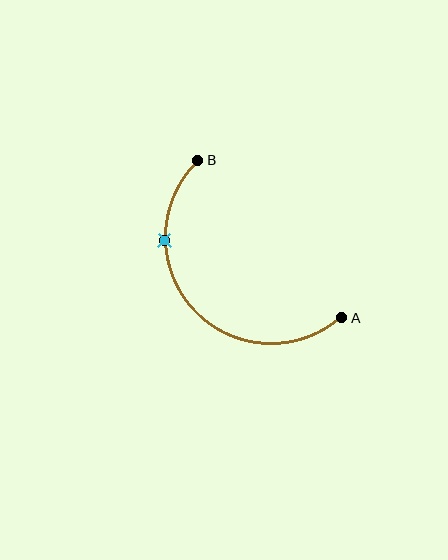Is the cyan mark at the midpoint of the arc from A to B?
No. The cyan mark lies on the arc but is closer to endpoint B. The arc midpoint would be at the point on the curve equidistant along the arc from both A and B.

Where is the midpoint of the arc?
The arc midpoint is the point on the curve farthest from the straight line joining A and B. It sits below and to the left of that line.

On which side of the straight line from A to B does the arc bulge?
The arc bulges below and to the left of the straight line connecting A and B.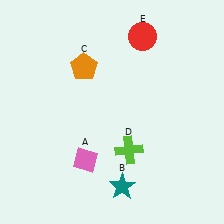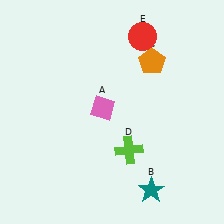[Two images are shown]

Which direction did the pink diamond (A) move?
The pink diamond (A) moved up.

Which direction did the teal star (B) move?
The teal star (B) moved right.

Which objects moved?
The objects that moved are: the pink diamond (A), the teal star (B), the orange pentagon (C).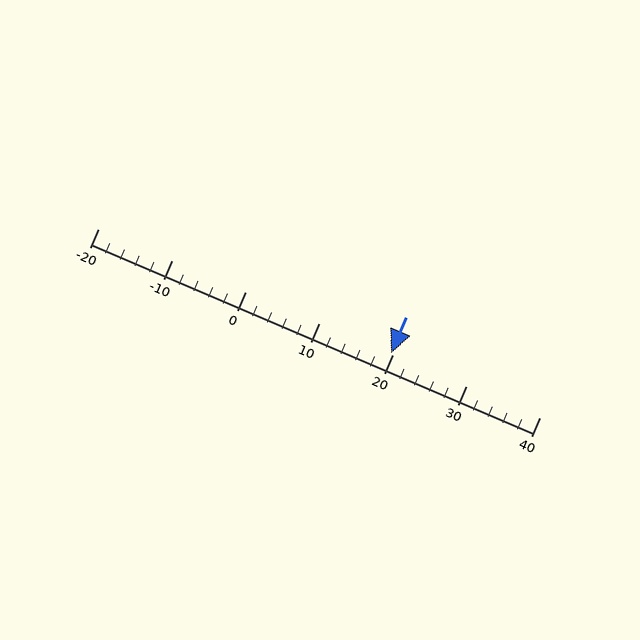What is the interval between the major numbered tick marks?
The major tick marks are spaced 10 units apart.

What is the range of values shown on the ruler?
The ruler shows values from -20 to 40.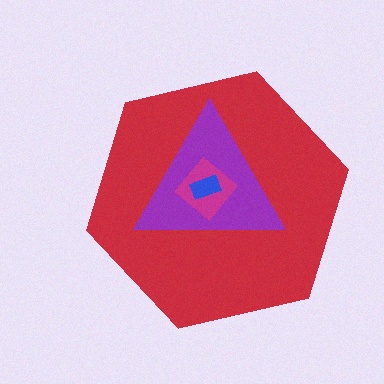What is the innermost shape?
The blue rectangle.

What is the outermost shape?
The red hexagon.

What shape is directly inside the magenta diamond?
The blue rectangle.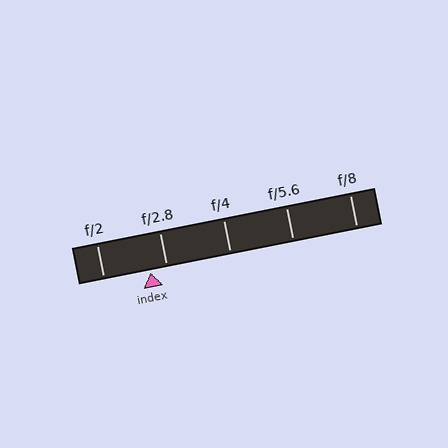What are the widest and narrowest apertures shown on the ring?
The widest aperture shown is f/2 and the narrowest is f/8.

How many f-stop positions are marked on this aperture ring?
There are 5 f-stop positions marked.